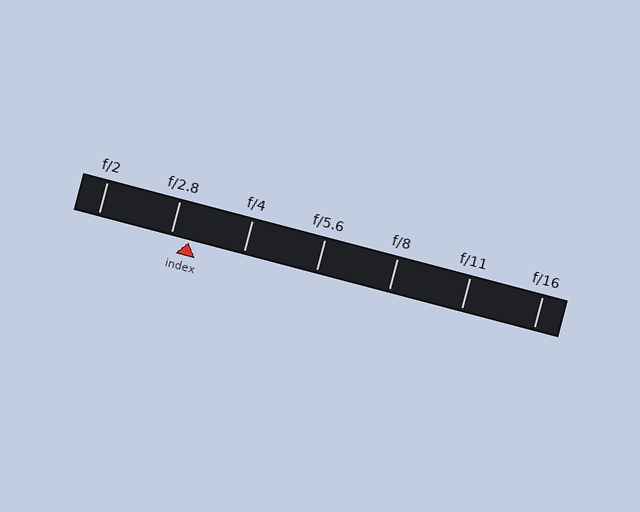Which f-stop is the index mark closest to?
The index mark is closest to f/2.8.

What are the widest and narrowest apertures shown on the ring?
The widest aperture shown is f/2 and the narrowest is f/16.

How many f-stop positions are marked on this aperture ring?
There are 7 f-stop positions marked.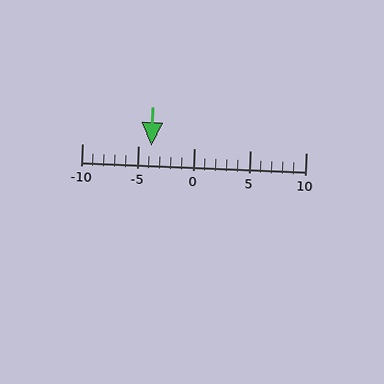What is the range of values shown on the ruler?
The ruler shows values from -10 to 10.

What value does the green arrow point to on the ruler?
The green arrow points to approximately -4.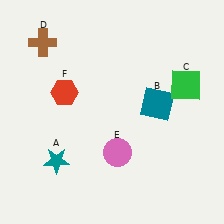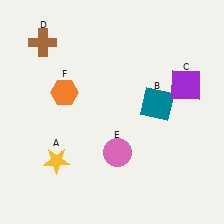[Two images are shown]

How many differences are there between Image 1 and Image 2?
There are 3 differences between the two images.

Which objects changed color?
A changed from teal to yellow. C changed from green to purple. F changed from red to orange.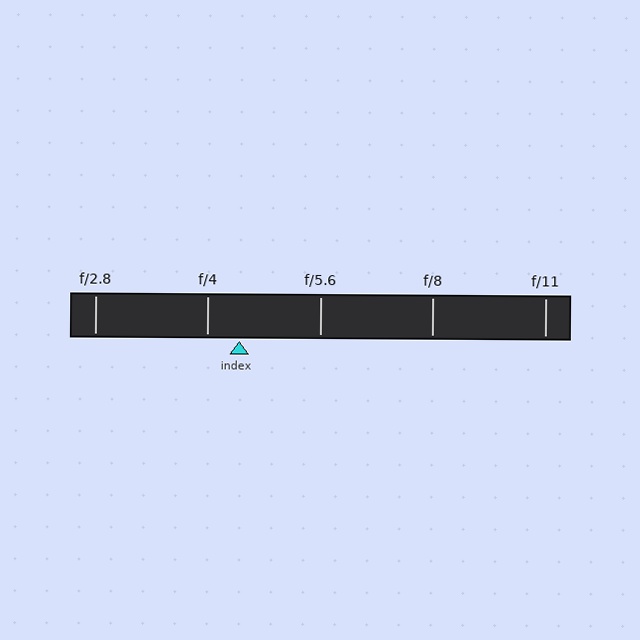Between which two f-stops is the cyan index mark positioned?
The index mark is between f/4 and f/5.6.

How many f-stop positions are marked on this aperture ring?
There are 5 f-stop positions marked.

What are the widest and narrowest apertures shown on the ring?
The widest aperture shown is f/2.8 and the narrowest is f/11.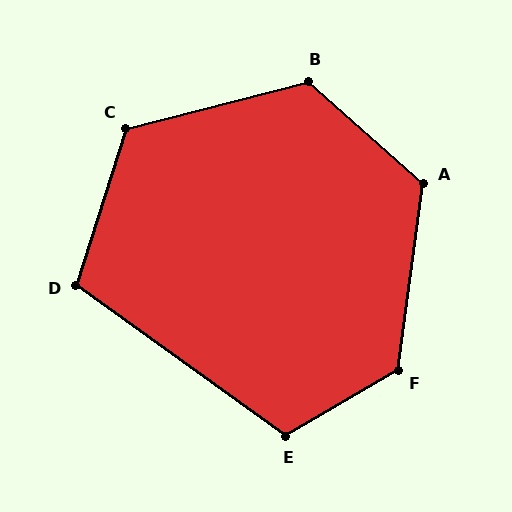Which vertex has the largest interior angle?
F, at approximately 128 degrees.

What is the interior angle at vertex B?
Approximately 124 degrees (obtuse).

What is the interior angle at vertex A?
Approximately 124 degrees (obtuse).